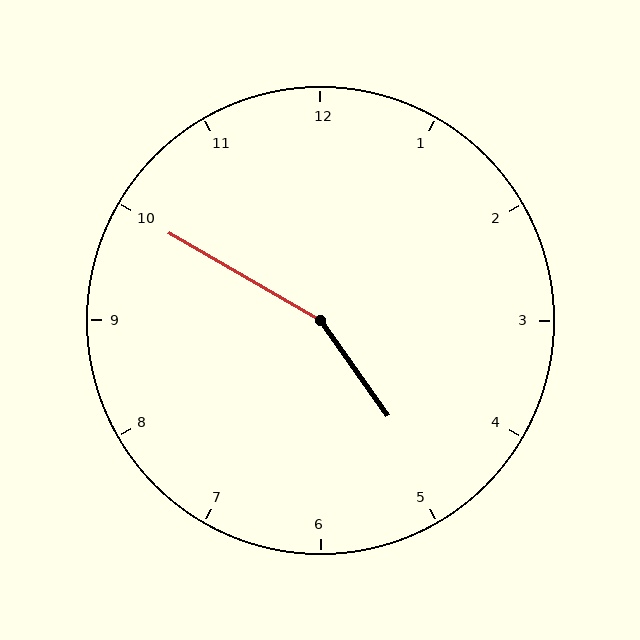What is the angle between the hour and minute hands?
Approximately 155 degrees.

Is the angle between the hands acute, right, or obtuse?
It is obtuse.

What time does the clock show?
4:50.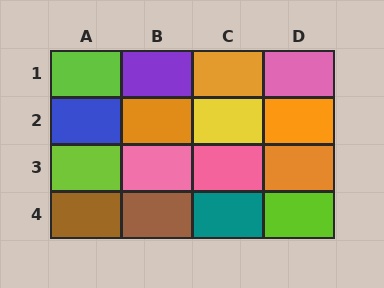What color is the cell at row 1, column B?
Purple.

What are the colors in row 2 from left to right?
Blue, orange, yellow, orange.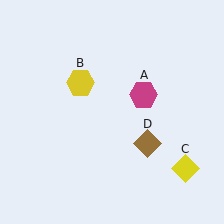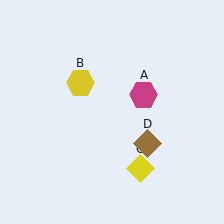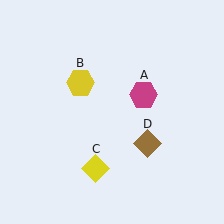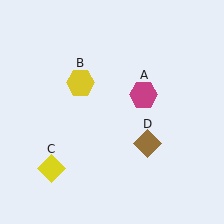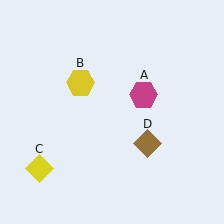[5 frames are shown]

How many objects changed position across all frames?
1 object changed position: yellow diamond (object C).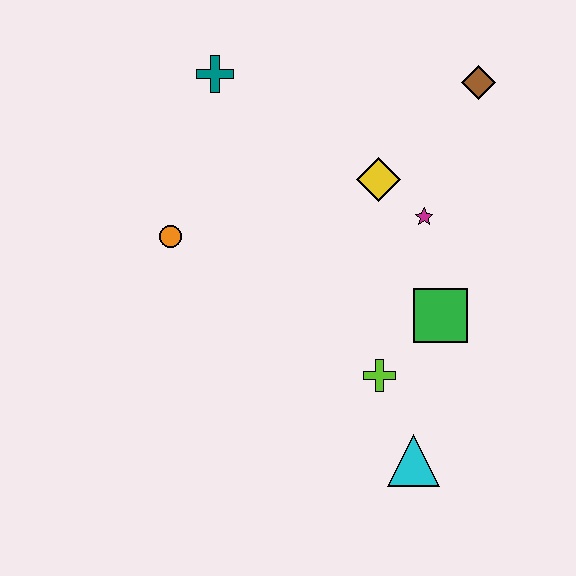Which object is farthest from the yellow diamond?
The cyan triangle is farthest from the yellow diamond.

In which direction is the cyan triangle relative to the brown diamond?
The cyan triangle is below the brown diamond.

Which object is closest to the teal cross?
The orange circle is closest to the teal cross.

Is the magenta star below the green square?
No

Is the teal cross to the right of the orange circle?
Yes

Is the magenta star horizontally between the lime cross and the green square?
Yes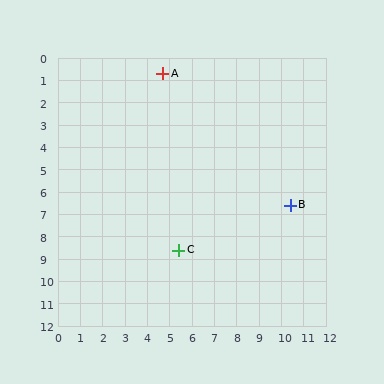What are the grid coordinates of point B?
Point B is at approximately (10.4, 6.6).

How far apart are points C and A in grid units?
Points C and A are about 7.9 grid units apart.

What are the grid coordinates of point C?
Point C is at approximately (5.4, 8.6).